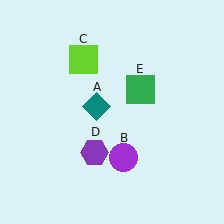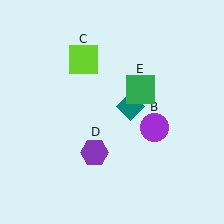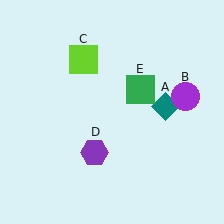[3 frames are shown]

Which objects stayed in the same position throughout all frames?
Lime square (object C) and purple hexagon (object D) and green square (object E) remained stationary.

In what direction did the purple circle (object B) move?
The purple circle (object B) moved up and to the right.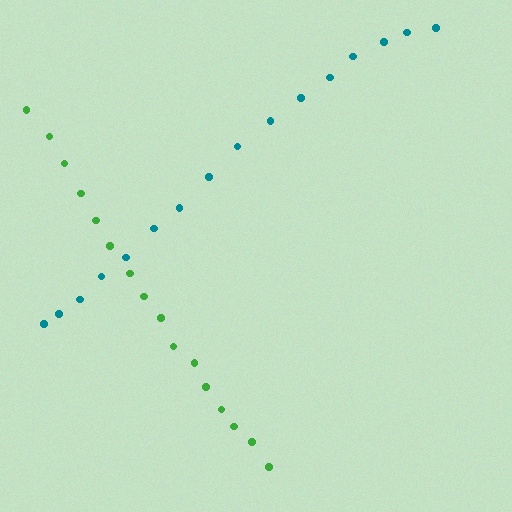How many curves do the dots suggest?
There are 2 distinct paths.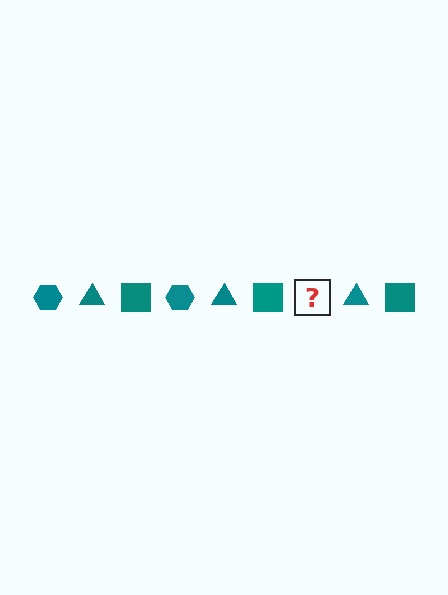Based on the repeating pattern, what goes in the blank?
The blank should be a teal hexagon.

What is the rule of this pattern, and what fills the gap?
The rule is that the pattern cycles through hexagon, triangle, square shapes in teal. The gap should be filled with a teal hexagon.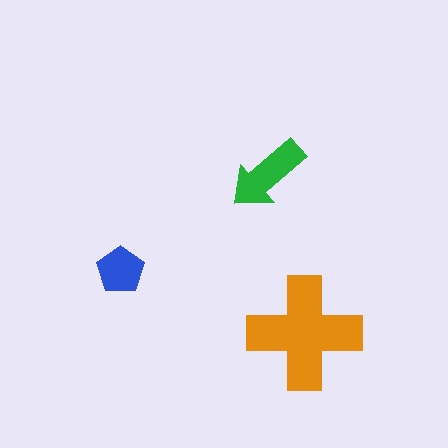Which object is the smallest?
The blue pentagon.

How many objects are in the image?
There are 3 objects in the image.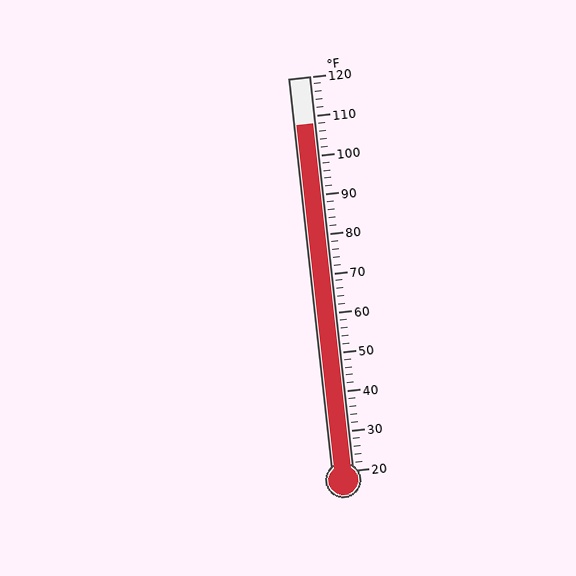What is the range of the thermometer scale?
The thermometer scale ranges from 20°F to 120°F.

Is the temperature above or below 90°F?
The temperature is above 90°F.